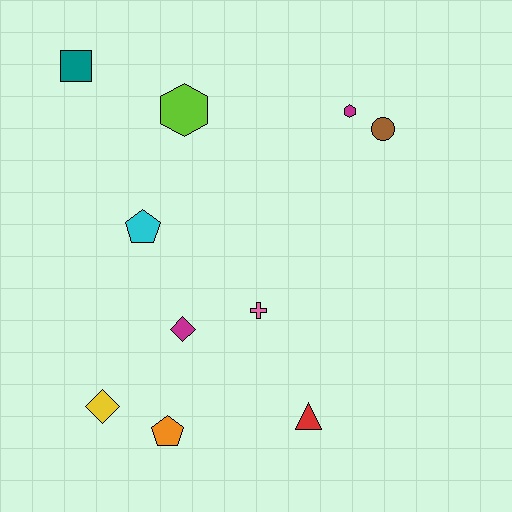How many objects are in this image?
There are 10 objects.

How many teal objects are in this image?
There is 1 teal object.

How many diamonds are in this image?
There are 2 diamonds.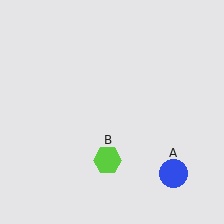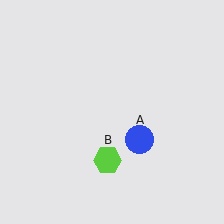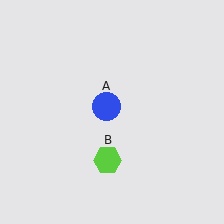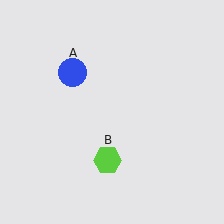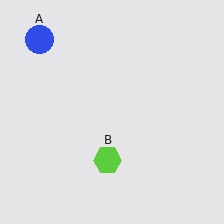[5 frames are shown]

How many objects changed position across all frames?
1 object changed position: blue circle (object A).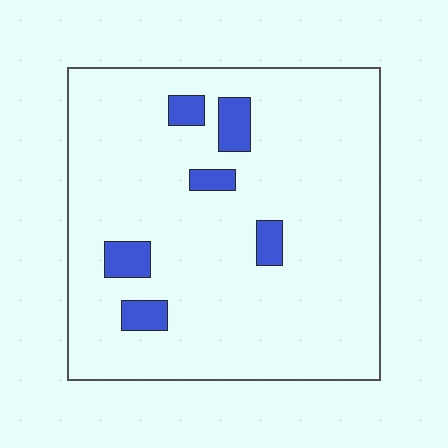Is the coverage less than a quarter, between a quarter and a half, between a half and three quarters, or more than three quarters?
Less than a quarter.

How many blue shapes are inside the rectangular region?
6.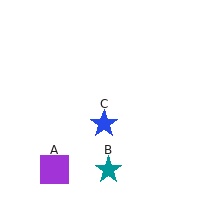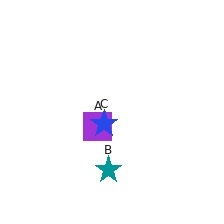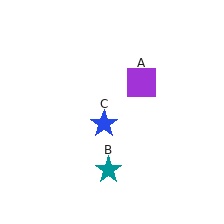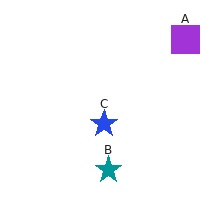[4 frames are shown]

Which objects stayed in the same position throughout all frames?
Teal star (object B) and blue star (object C) remained stationary.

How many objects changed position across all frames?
1 object changed position: purple square (object A).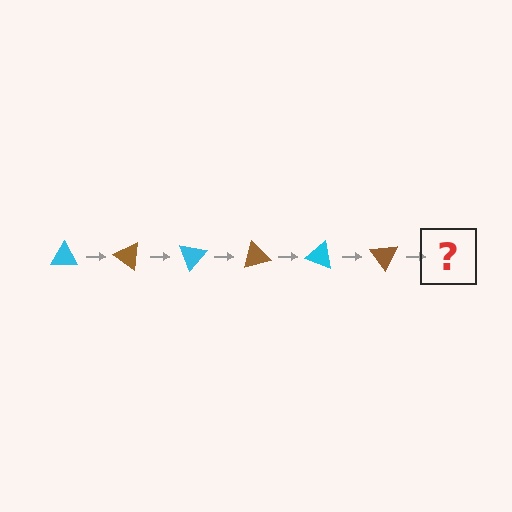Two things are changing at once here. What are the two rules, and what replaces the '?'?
The two rules are that it rotates 35 degrees each step and the color cycles through cyan and brown. The '?' should be a cyan triangle, rotated 210 degrees from the start.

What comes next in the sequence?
The next element should be a cyan triangle, rotated 210 degrees from the start.